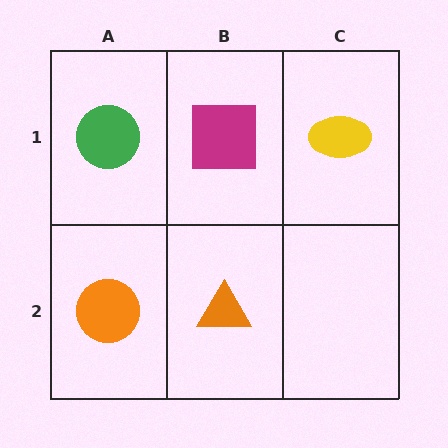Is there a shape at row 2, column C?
No, that cell is empty.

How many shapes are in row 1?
3 shapes.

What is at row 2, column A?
An orange circle.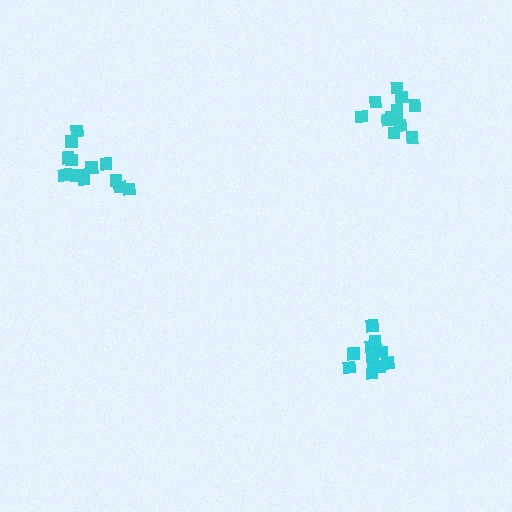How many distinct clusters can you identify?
There are 3 distinct clusters.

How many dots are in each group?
Group 1: 14 dots, Group 2: 12 dots, Group 3: 11 dots (37 total).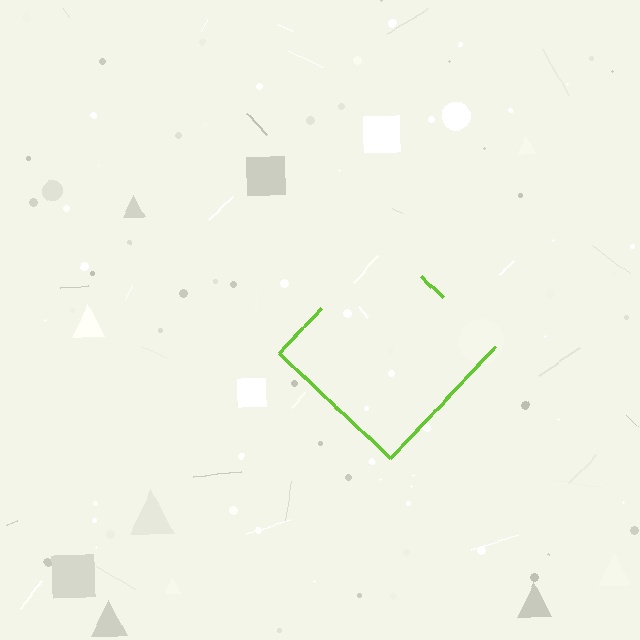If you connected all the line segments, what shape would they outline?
They would outline a diamond.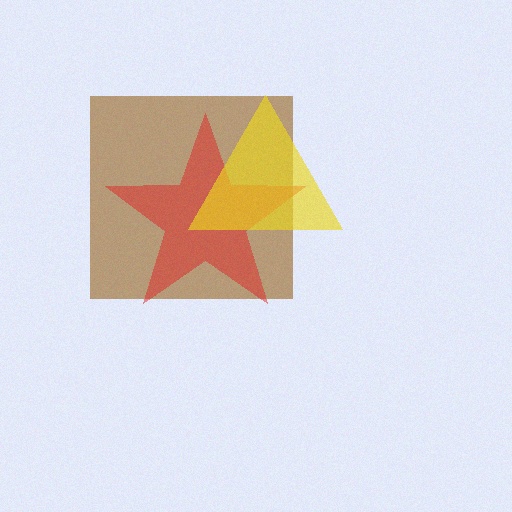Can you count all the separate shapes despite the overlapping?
Yes, there are 3 separate shapes.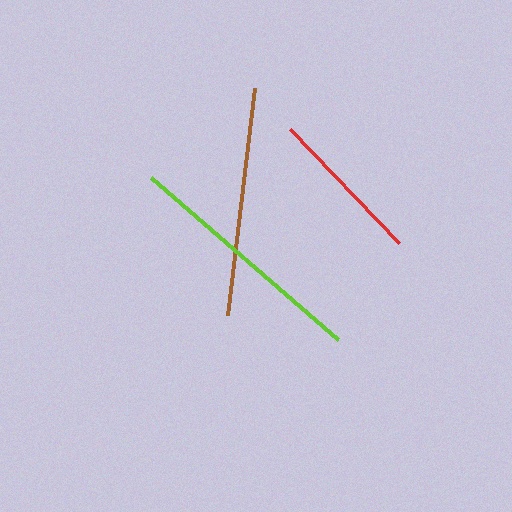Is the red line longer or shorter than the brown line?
The brown line is longer than the red line.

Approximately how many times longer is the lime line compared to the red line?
The lime line is approximately 1.6 times the length of the red line.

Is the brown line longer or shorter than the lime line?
The lime line is longer than the brown line.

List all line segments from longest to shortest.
From longest to shortest: lime, brown, red.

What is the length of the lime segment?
The lime segment is approximately 248 pixels long.